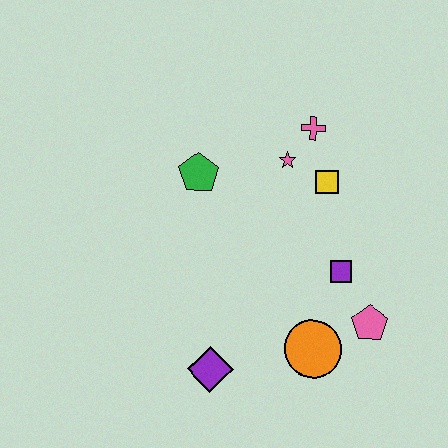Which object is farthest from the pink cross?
The purple diamond is farthest from the pink cross.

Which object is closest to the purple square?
The pink pentagon is closest to the purple square.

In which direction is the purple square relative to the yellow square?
The purple square is below the yellow square.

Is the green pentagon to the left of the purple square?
Yes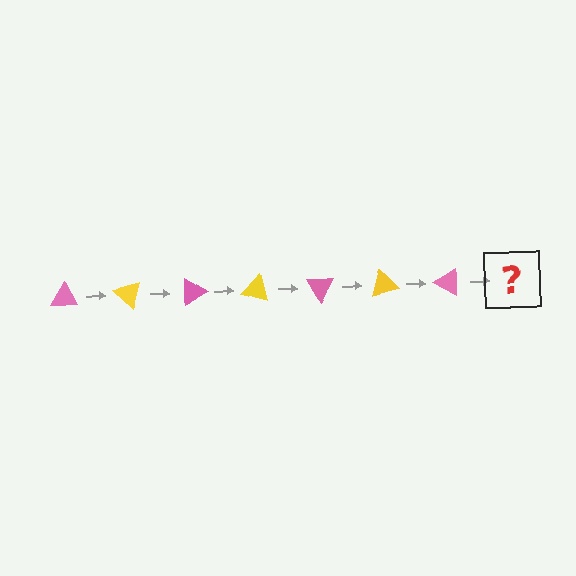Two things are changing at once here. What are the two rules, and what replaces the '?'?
The two rules are that it rotates 45 degrees each step and the color cycles through pink and yellow. The '?' should be a yellow triangle, rotated 315 degrees from the start.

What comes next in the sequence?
The next element should be a yellow triangle, rotated 315 degrees from the start.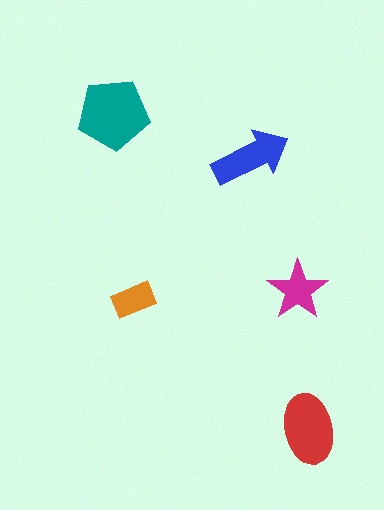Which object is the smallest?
The orange rectangle.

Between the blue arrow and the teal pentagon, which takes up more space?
The teal pentagon.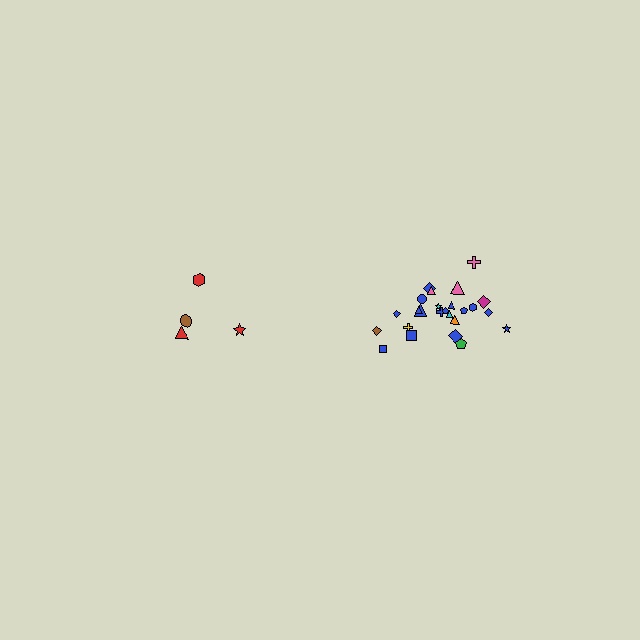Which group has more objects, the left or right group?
The right group.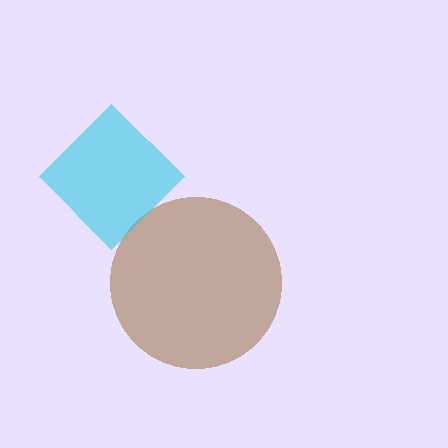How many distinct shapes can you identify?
There are 2 distinct shapes: a brown circle, a cyan diamond.